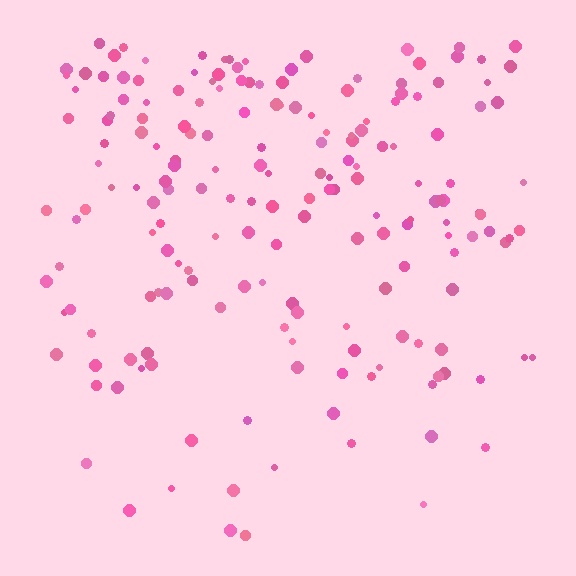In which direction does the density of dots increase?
From bottom to top, with the top side densest.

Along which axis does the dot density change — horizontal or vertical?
Vertical.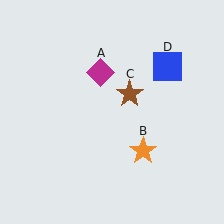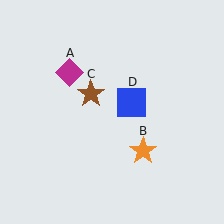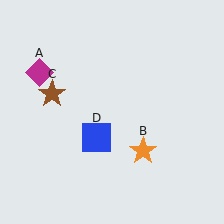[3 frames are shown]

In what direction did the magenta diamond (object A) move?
The magenta diamond (object A) moved left.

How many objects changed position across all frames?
3 objects changed position: magenta diamond (object A), brown star (object C), blue square (object D).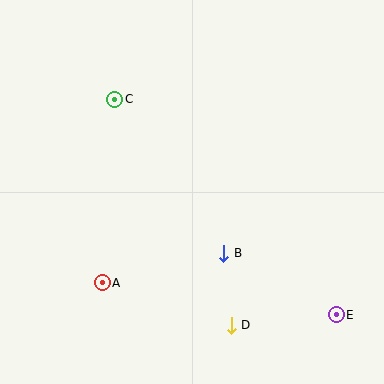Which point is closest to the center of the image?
Point B at (224, 253) is closest to the center.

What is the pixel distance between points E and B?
The distance between E and B is 129 pixels.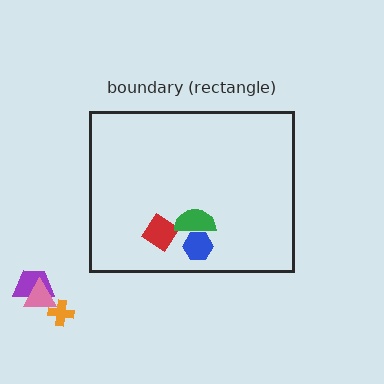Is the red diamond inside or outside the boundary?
Inside.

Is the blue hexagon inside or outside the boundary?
Inside.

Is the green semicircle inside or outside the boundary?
Inside.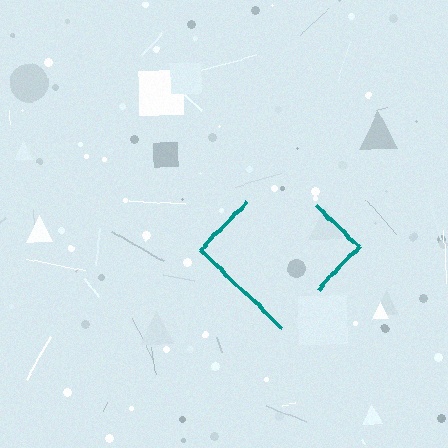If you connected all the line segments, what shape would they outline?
They would outline a diamond.